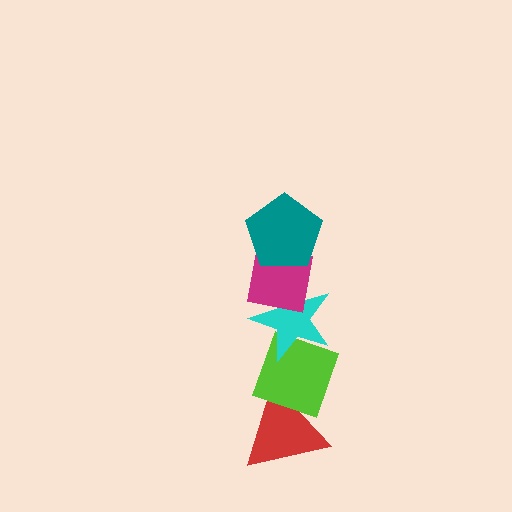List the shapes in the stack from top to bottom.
From top to bottom: the teal pentagon, the magenta square, the cyan star, the lime diamond, the red triangle.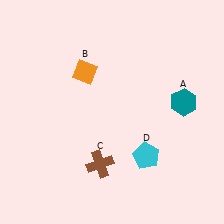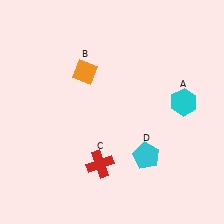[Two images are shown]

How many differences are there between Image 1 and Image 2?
There are 2 differences between the two images.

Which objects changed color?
A changed from teal to cyan. C changed from brown to red.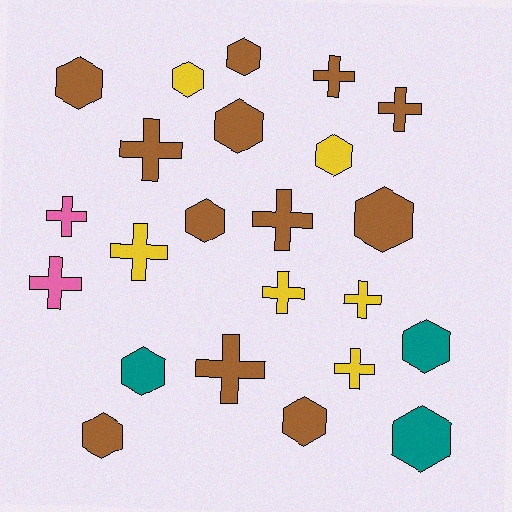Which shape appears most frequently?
Hexagon, with 12 objects.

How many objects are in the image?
There are 23 objects.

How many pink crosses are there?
There are 2 pink crosses.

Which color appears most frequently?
Brown, with 12 objects.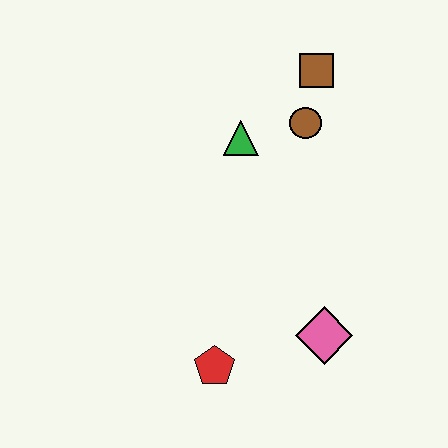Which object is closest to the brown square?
The brown circle is closest to the brown square.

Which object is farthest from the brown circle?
The red pentagon is farthest from the brown circle.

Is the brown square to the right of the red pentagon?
Yes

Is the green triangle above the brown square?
No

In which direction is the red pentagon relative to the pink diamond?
The red pentagon is to the left of the pink diamond.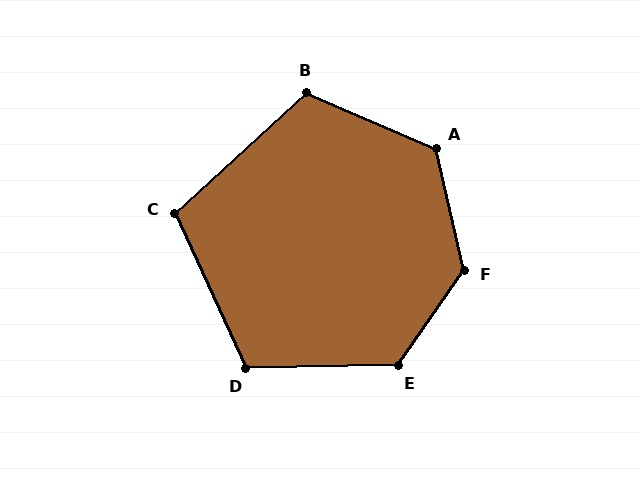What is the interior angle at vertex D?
Approximately 114 degrees (obtuse).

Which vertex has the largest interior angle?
F, at approximately 132 degrees.